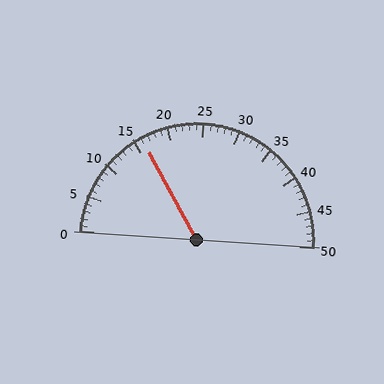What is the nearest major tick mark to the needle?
The nearest major tick mark is 15.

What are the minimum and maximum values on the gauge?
The gauge ranges from 0 to 50.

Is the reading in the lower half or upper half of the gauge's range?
The reading is in the lower half of the range (0 to 50).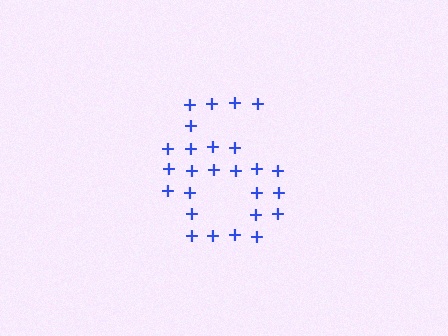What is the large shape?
The large shape is the digit 6.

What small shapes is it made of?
It is made of small plus signs.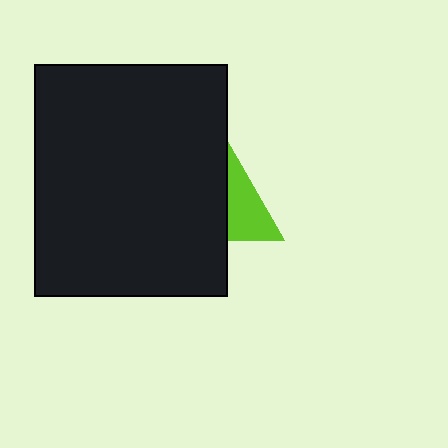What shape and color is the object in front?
The object in front is a black rectangle.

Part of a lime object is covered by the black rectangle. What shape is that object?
It is a triangle.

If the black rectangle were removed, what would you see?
You would see the complete lime triangle.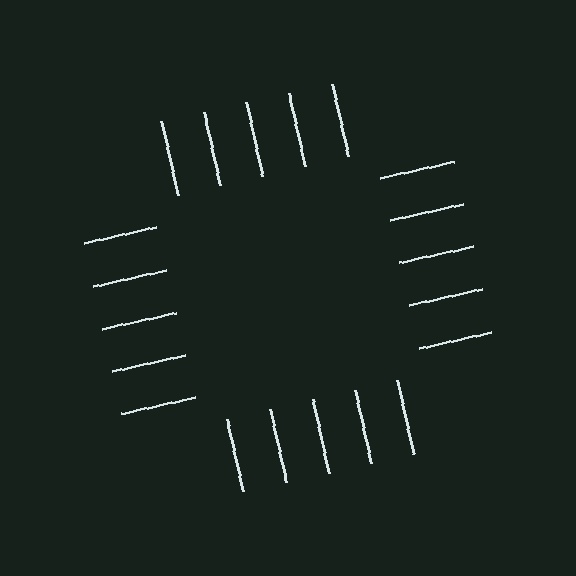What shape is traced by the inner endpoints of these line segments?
An illusory square — the line segments terminate on its edges but no continuous stroke is drawn.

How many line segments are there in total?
20 — 5 along each of the 4 edges.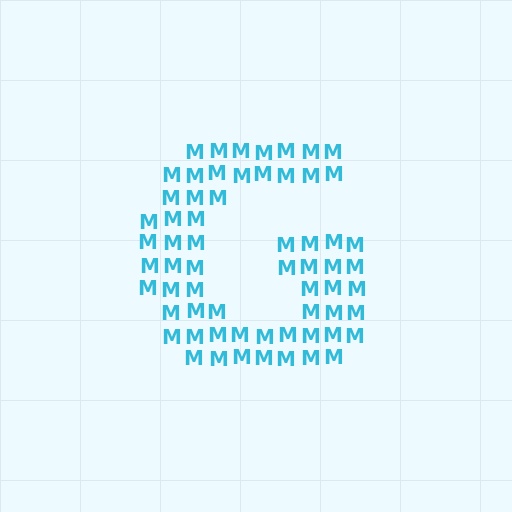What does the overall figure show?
The overall figure shows the letter G.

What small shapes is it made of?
It is made of small letter M's.